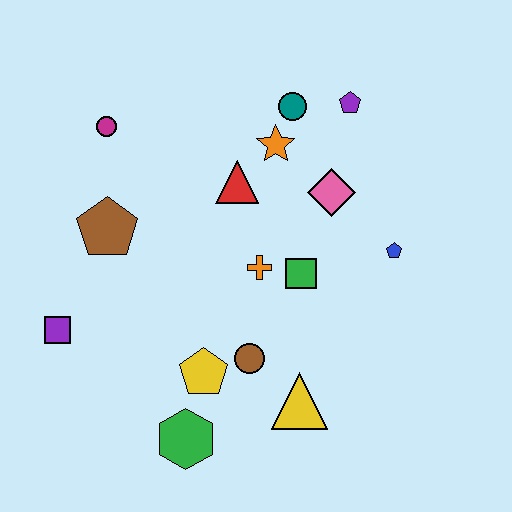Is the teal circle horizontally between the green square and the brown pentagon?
Yes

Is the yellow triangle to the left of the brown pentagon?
No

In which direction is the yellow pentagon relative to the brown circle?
The yellow pentagon is to the left of the brown circle.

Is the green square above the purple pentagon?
No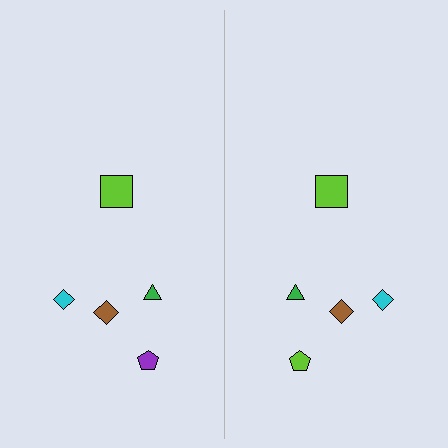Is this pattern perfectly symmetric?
No, the pattern is not perfectly symmetric. The lime pentagon on the right side breaks the symmetry — its mirror counterpart is purple.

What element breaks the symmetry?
The lime pentagon on the right side breaks the symmetry — its mirror counterpart is purple.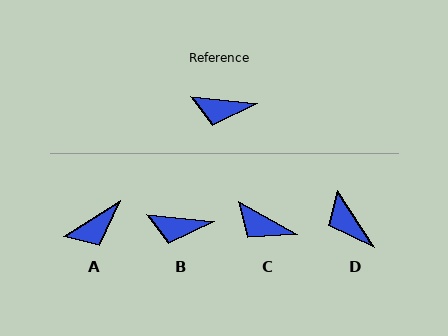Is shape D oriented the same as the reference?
No, it is off by about 51 degrees.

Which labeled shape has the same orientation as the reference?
B.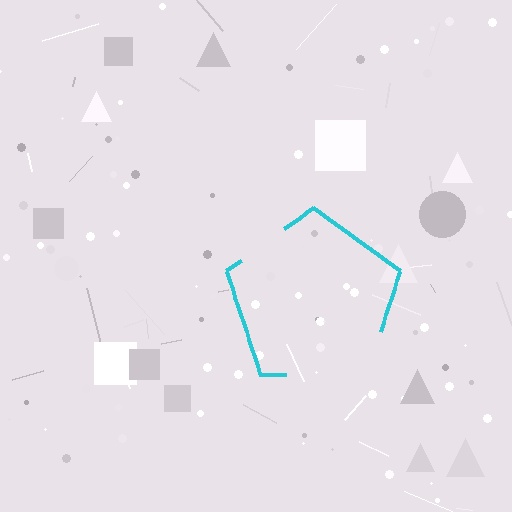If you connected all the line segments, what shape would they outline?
They would outline a pentagon.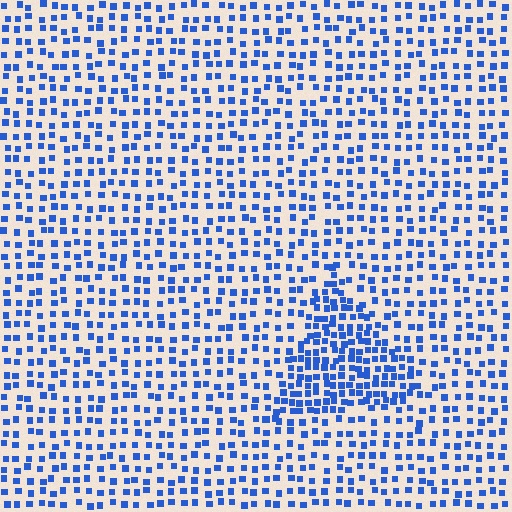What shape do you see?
I see a triangle.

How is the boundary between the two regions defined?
The boundary is defined by a change in element density (approximately 2.0x ratio). All elements are the same color, size, and shape.